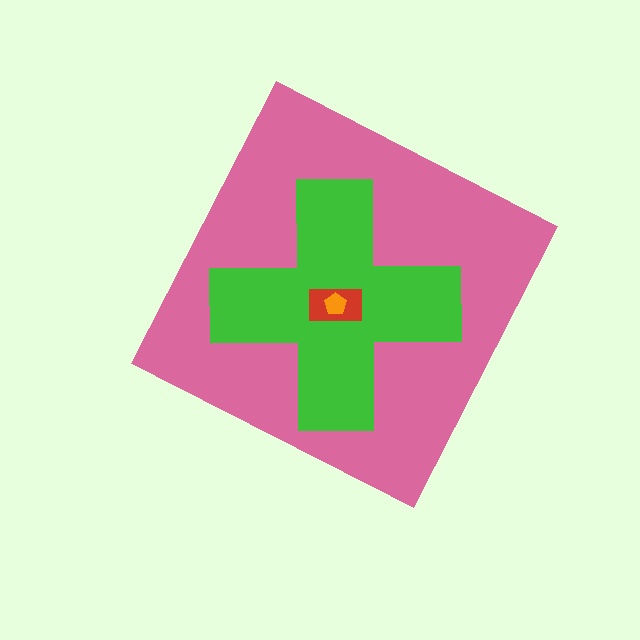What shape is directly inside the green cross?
The red rectangle.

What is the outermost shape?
The pink diamond.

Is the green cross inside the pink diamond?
Yes.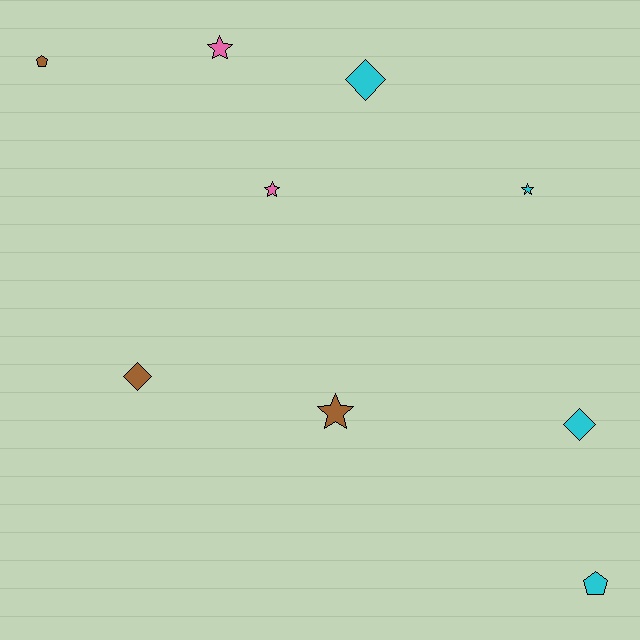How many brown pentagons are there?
There is 1 brown pentagon.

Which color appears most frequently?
Cyan, with 4 objects.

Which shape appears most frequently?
Star, with 4 objects.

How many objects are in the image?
There are 9 objects.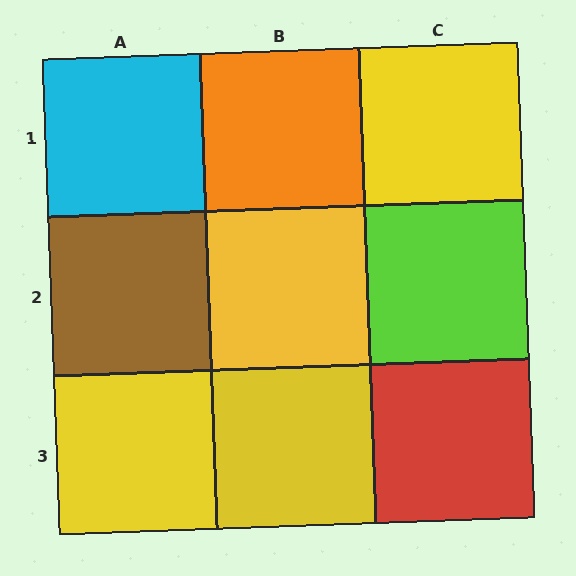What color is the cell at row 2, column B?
Yellow.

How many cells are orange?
1 cell is orange.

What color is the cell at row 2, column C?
Lime.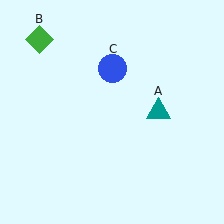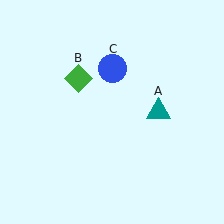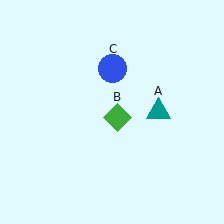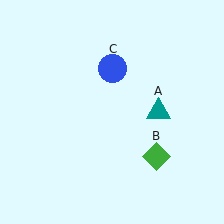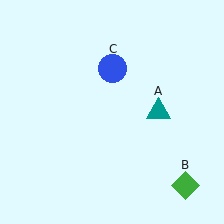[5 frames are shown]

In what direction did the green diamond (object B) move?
The green diamond (object B) moved down and to the right.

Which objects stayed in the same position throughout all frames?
Teal triangle (object A) and blue circle (object C) remained stationary.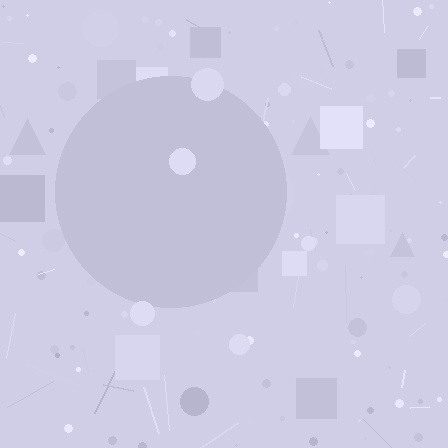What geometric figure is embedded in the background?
A circle is embedded in the background.